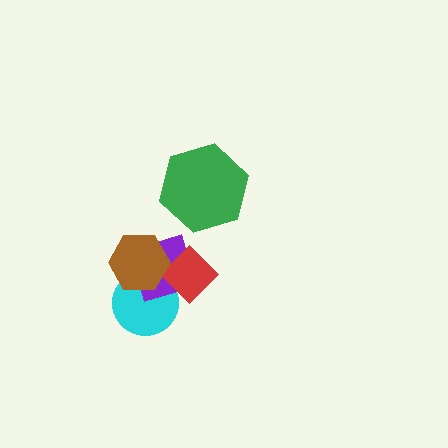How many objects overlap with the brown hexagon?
3 objects overlap with the brown hexagon.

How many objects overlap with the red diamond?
3 objects overlap with the red diamond.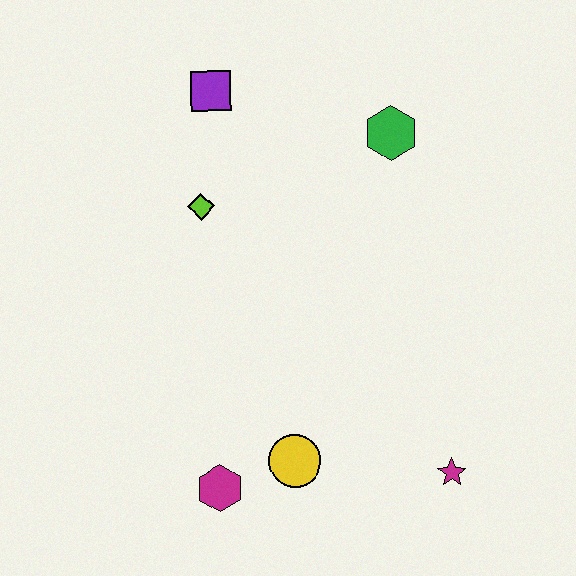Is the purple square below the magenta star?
No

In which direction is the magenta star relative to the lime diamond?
The magenta star is below the lime diamond.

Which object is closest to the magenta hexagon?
The yellow circle is closest to the magenta hexagon.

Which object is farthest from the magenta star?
The purple square is farthest from the magenta star.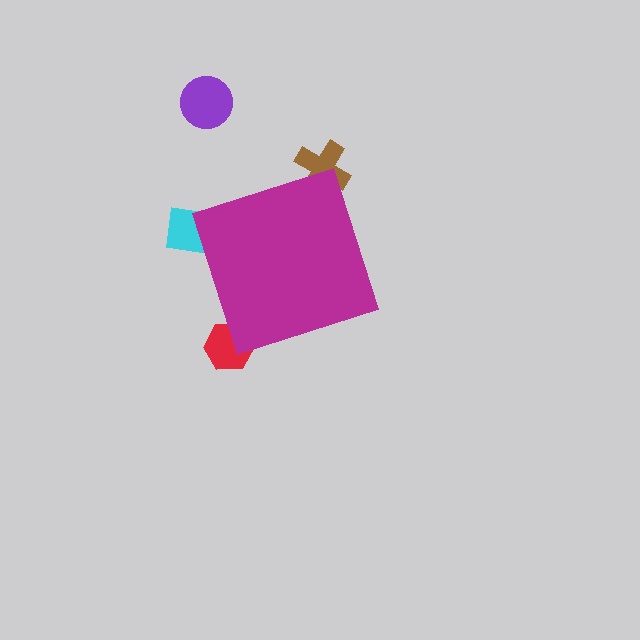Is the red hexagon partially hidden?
Yes, the red hexagon is partially hidden behind the magenta diamond.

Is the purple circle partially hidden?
No, the purple circle is fully visible.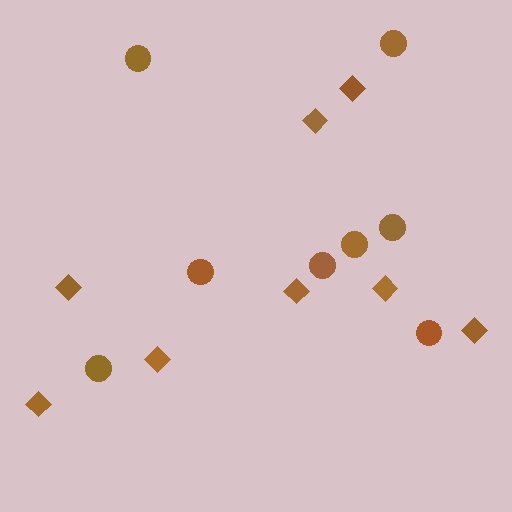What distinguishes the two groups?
There are 2 groups: one group of circles (8) and one group of diamonds (8).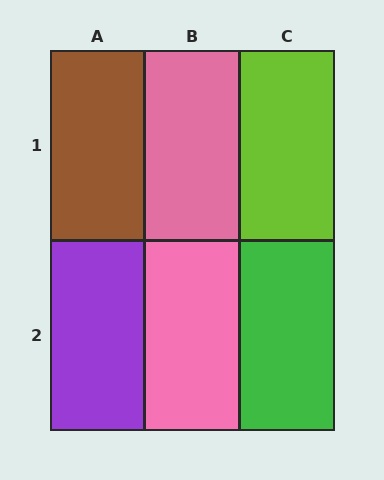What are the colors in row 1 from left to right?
Brown, pink, lime.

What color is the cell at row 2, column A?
Purple.